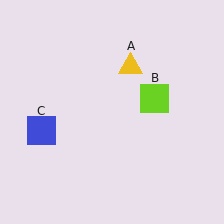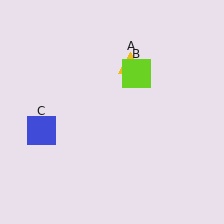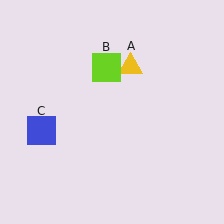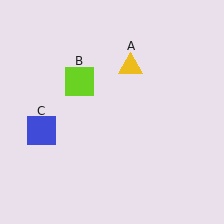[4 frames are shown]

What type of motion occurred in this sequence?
The lime square (object B) rotated counterclockwise around the center of the scene.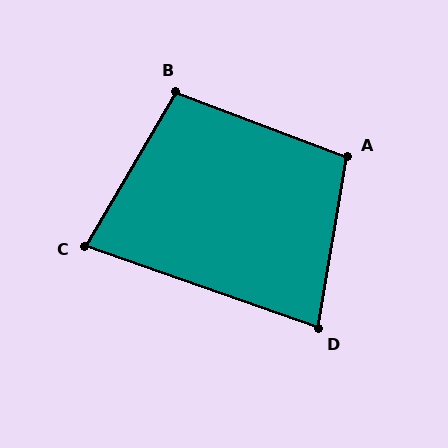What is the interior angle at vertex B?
Approximately 100 degrees (obtuse).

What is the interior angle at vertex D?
Approximately 80 degrees (acute).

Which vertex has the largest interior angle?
A, at approximately 101 degrees.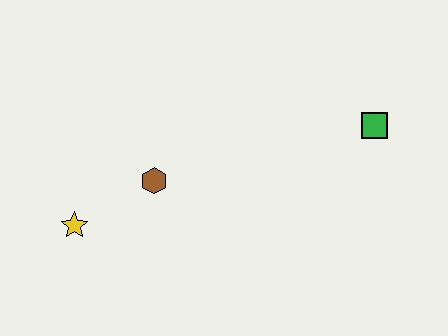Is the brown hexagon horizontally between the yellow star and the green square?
Yes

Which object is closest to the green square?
The brown hexagon is closest to the green square.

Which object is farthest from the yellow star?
The green square is farthest from the yellow star.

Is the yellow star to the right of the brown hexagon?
No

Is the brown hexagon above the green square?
No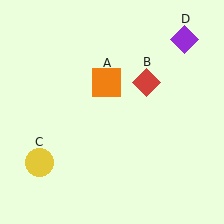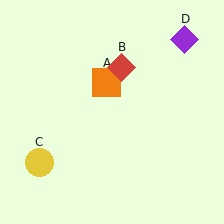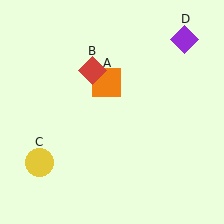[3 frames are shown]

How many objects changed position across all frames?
1 object changed position: red diamond (object B).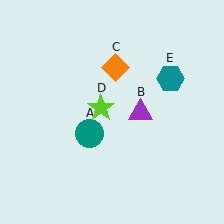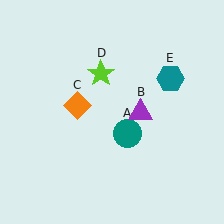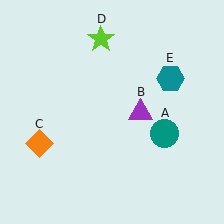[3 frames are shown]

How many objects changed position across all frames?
3 objects changed position: teal circle (object A), orange diamond (object C), lime star (object D).